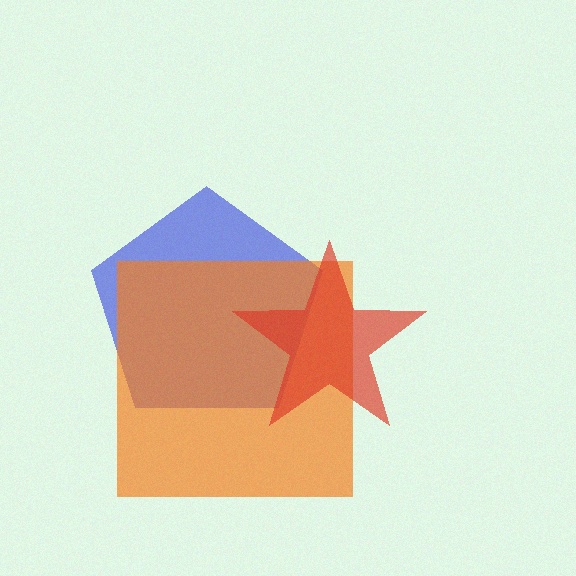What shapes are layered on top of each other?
The layered shapes are: a blue pentagon, an orange square, a red star.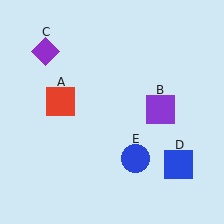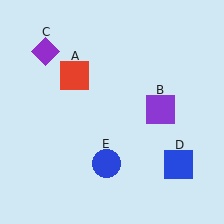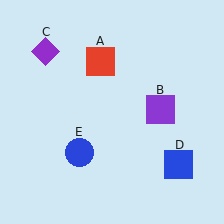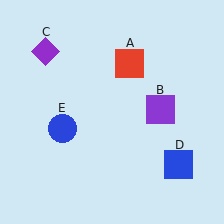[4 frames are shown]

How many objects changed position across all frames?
2 objects changed position: red square (object A), blue circle (object E).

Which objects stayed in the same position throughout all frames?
Purple square (object B) and purple diamond (object C) and blue square (object D) remained stationary.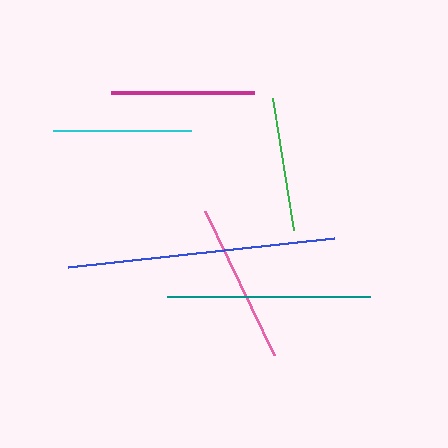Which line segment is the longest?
The blue line is the longest at approximately 268 pixels.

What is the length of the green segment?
The green segment is approximately 133 pixels long.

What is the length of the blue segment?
The blue segment is approximately 268 pixels long.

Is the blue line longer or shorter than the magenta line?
The blue line is longer than the magenta line.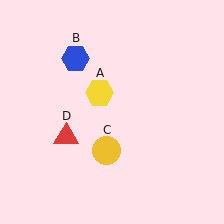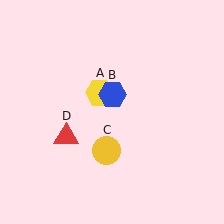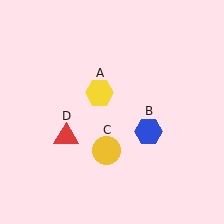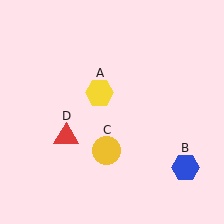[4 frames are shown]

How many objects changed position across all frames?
1 object changed position: blue hexagon (object B).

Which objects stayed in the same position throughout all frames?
Yellow hexagon (object A) and yellow circle (object C) and red triangle (object D) remained stationary.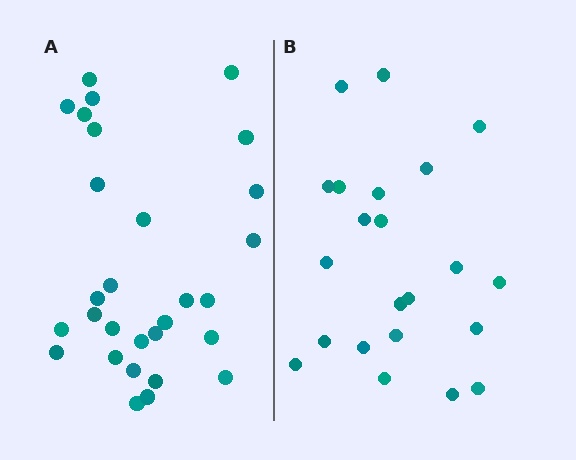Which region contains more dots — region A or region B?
Region A (the left region) has more dots.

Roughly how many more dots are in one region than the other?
Region A has roughly 8 or so more dots than region B.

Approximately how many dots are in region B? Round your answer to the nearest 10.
About 20 dots. (The exact count is 22, which rounds to 20.)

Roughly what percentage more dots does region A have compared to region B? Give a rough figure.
About 30% more.